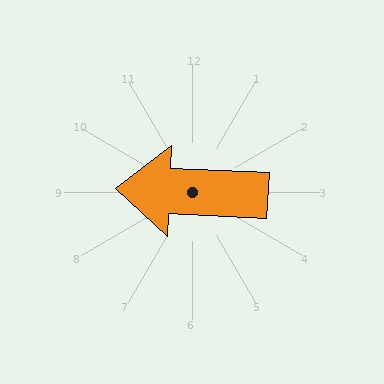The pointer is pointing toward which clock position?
Roughly 9 o'clock.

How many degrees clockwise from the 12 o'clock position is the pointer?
Approximately 273 degrees.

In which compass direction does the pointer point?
West.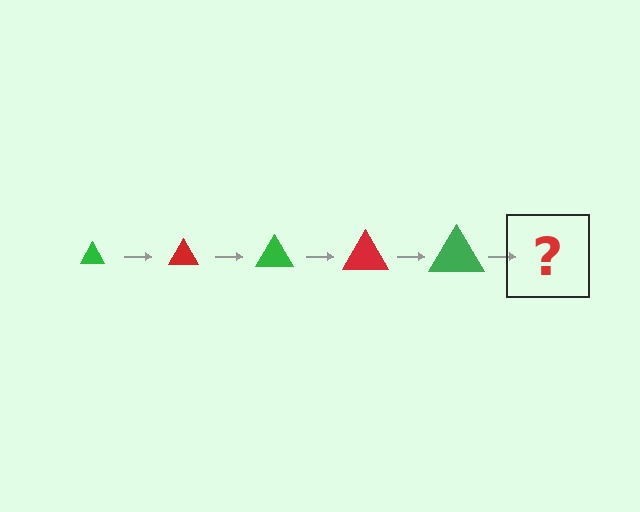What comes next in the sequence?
The next element should be a red triangle, larger than the previous one.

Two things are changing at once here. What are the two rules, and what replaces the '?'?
The two rules are that the triangle grows larger each step and the color cycles through green and red. The '?' should be a red triangle, larger than the previous one.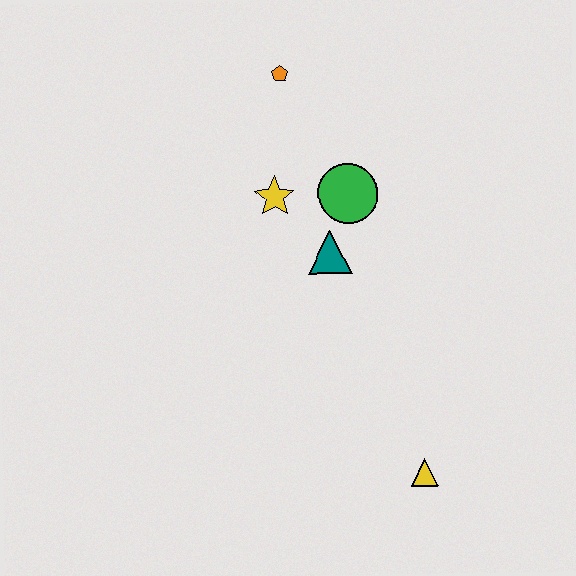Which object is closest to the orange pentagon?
The yellow star is closest to the orange pentagon.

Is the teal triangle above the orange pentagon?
No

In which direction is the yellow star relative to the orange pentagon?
The yellow star is below the orange pentagon.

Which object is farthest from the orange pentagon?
The yellow triangle is farthest from the orange pentagon.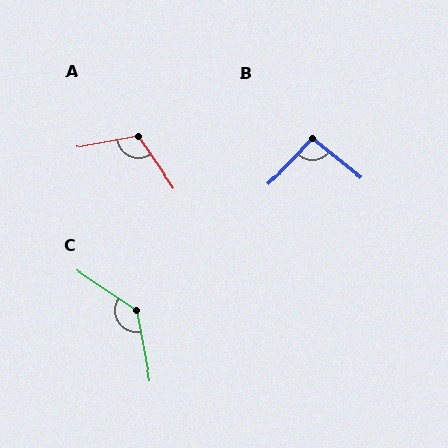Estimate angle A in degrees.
Approximately 114 degrees.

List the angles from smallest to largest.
B (95°), A (114°), C (134°).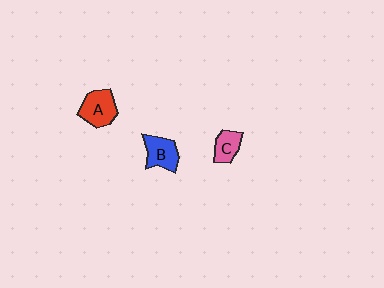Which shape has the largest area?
Shape A (red).